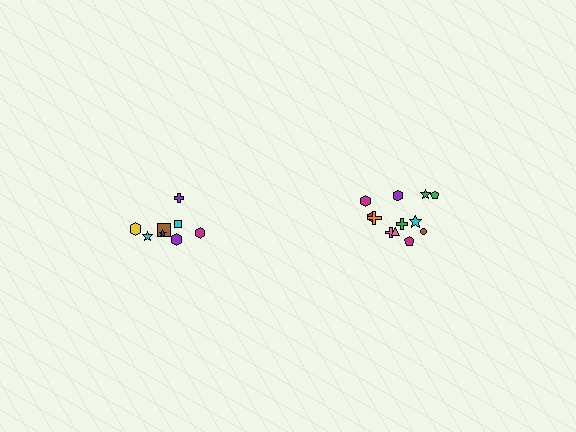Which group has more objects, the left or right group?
The right group.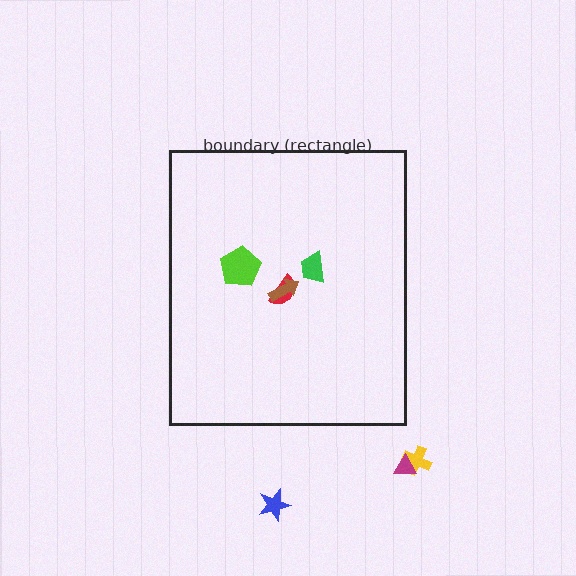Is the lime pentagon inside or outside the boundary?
Inside.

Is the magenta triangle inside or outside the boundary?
Outside.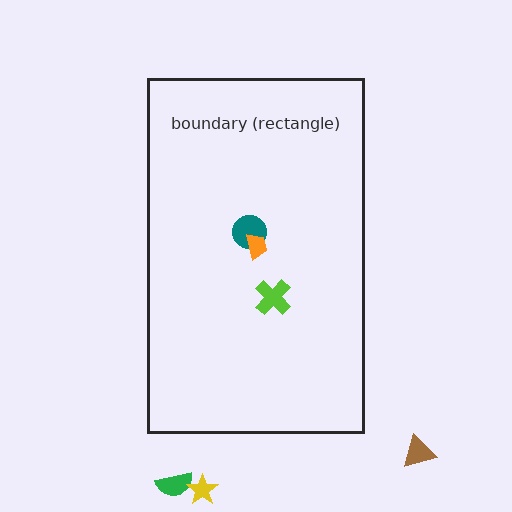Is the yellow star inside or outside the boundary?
Outside.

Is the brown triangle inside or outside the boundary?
Outside.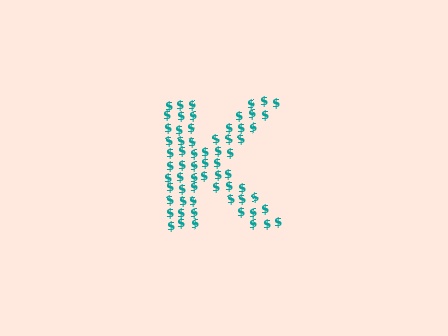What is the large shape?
The large shape is the letter K.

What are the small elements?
The small elements are dollar signs.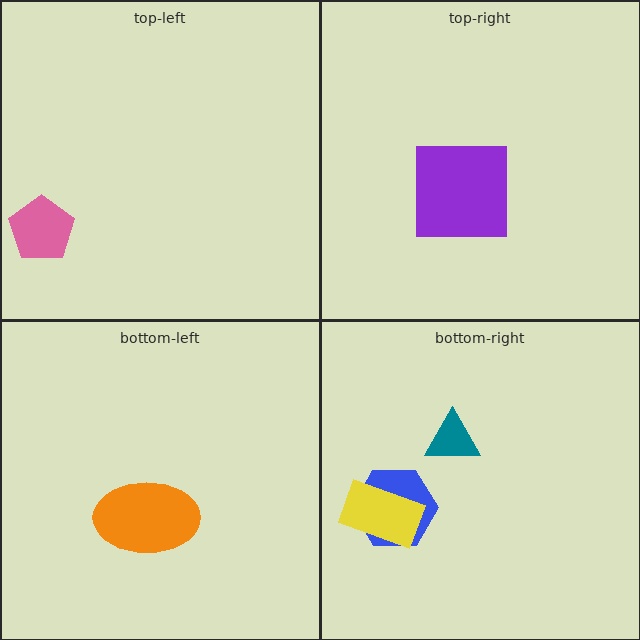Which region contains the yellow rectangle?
The bottom-right region.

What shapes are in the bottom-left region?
The orange ellipse.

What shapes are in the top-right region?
The purple square.